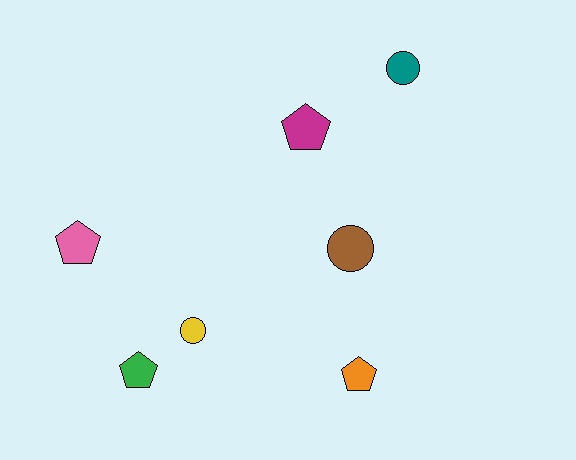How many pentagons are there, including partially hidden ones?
There are 4 pentagons.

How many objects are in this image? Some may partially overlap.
There are 7 objects.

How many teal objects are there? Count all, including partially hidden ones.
There is 1 teal object.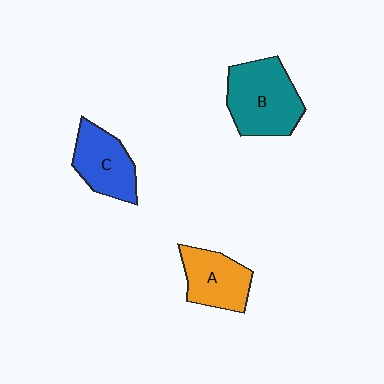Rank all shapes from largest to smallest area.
From largest to smallest: B (teal), C (blue), A (orange).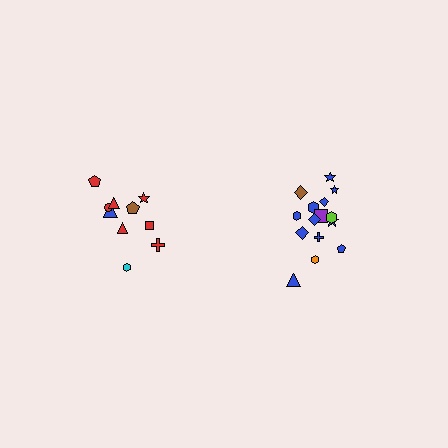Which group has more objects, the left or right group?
The right group.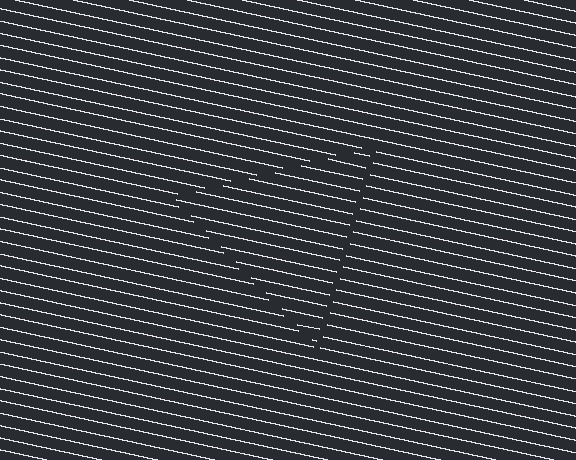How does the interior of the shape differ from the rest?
The interior of the shape contains the same grating, shifted by half a period — the contour is defined by the phase discontinuity where line-ends from the inner and outer gratings abut.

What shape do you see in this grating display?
An illusory triangle. The interior of the shape contains the same grating, shifted by half a period — the contour is defined by the phase discontinuity where line-ends from the inner and outer gratings abut.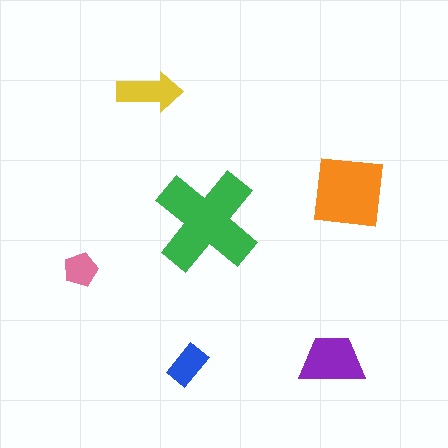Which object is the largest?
The green cross.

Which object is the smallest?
The pink pentagon.